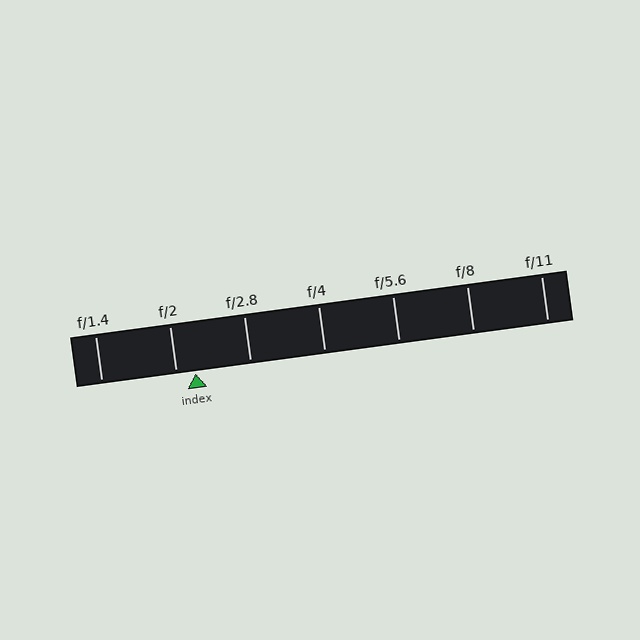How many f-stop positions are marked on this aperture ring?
There are 7 f-stop positions marked.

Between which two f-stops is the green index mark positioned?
The index mark is between f/2 and f/2.8.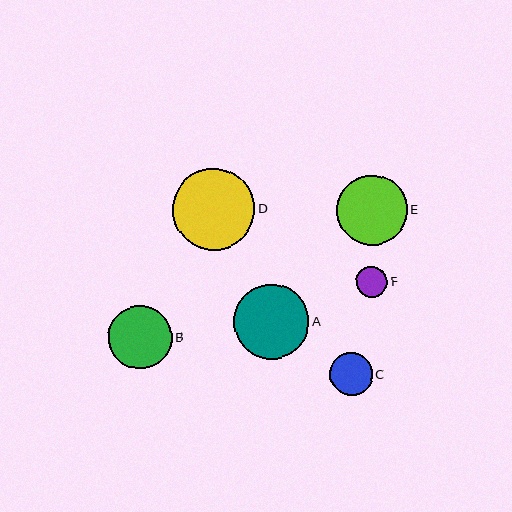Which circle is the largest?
Circle D is the largest with a size of approximately 82 pixels.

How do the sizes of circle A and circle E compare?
Circle A and circle E are approximately the same size.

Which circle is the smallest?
Circle F is the smallest with a size of approximately 31 pixels.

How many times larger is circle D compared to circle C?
Circle D is approximately 1.9 times the size of circle C.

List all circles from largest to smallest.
From largest to smallest: D, A, E, B, C, F.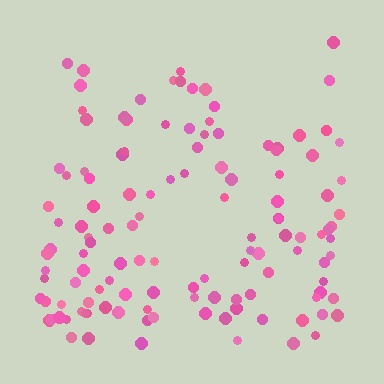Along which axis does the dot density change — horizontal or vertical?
Vertical.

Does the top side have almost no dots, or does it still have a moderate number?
Still a moderate number, just noticeably fewer than the bottom.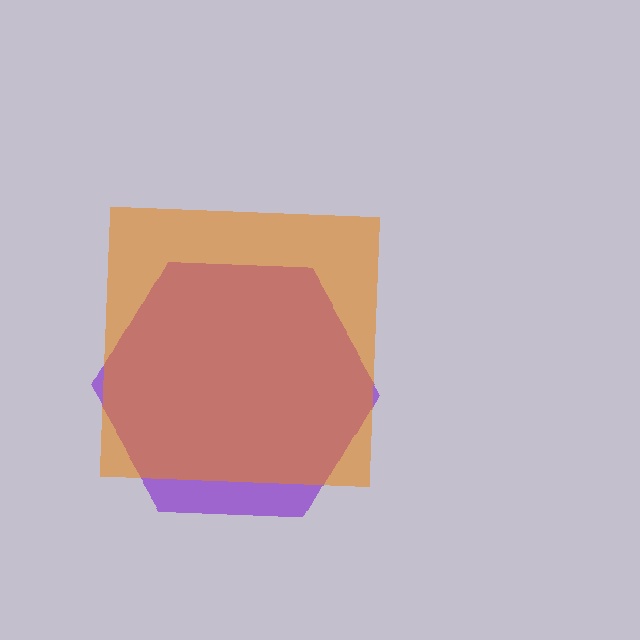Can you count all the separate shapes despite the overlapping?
Yes, there are 2 separate shapes.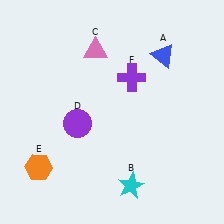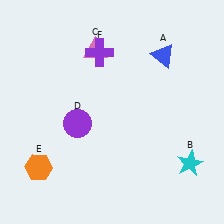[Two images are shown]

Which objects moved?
The objects that moved are: the cyan star (B), the purple cross (F).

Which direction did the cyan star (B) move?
The cyan star (B) moved right.